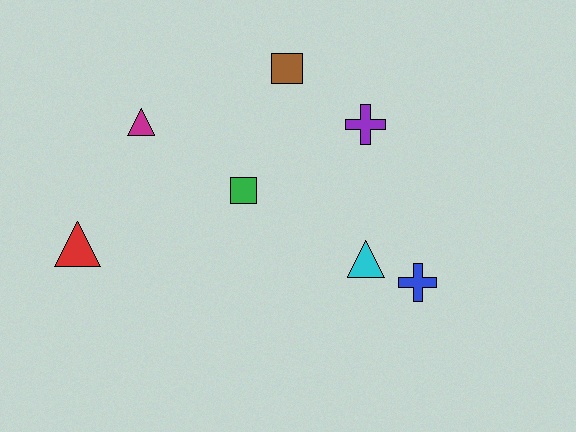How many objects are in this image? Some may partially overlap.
There are 7 objects.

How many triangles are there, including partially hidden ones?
There are 3 triangles.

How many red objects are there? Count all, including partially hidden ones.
There is 1 red object.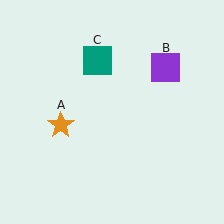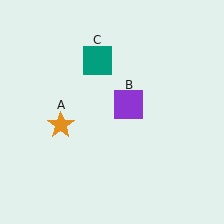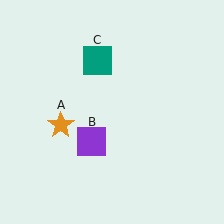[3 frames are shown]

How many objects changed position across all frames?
1 object changed position: purple square (object B).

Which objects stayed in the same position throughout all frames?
Orange star (object A) and teal square (object C) remained stationary.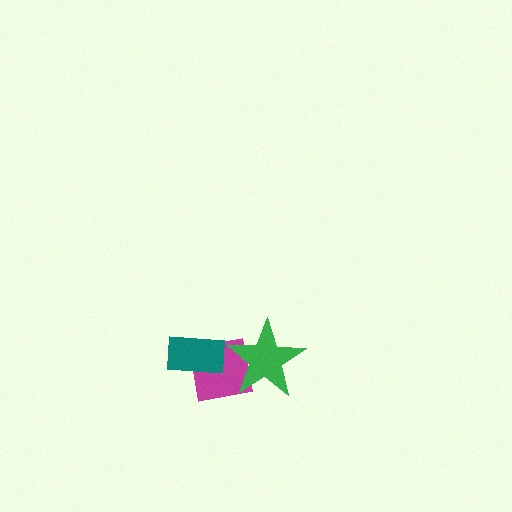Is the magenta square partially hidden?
Yes, it is partially covered by another shape.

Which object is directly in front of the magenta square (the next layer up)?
The teal rectangle is directly in front of the magenta square.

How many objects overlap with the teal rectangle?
1 object overlaps with the teal rectangle.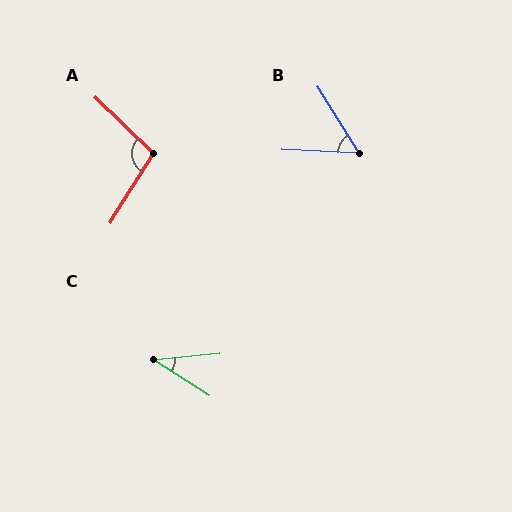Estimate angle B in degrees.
Approximately 56 degrees.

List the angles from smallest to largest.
C (38°), B (56°), A (102°).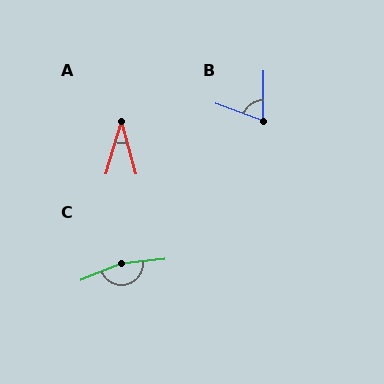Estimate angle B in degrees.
Approximately 71 degrees.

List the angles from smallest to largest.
A (32°), B (71°), C (164°).